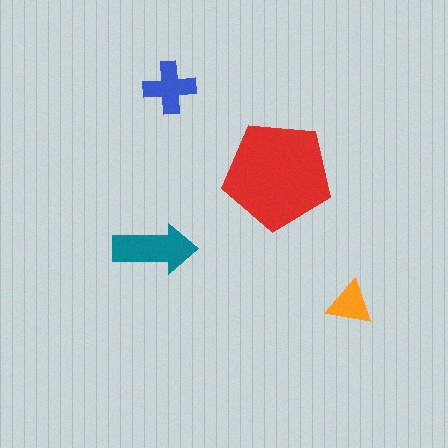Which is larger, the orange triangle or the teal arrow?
The teal arrow.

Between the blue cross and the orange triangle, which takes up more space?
The blue cross.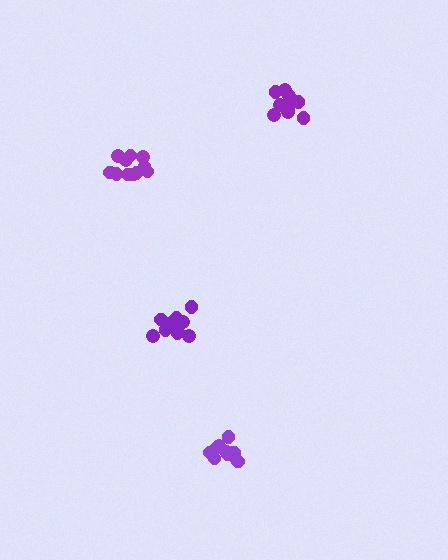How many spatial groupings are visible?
There are 4 spatial groupings.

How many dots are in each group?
Group 1: 11 dots, Group 2: 12 dots, Group 3: 10 dots, Group 4: 10 dots (43 total).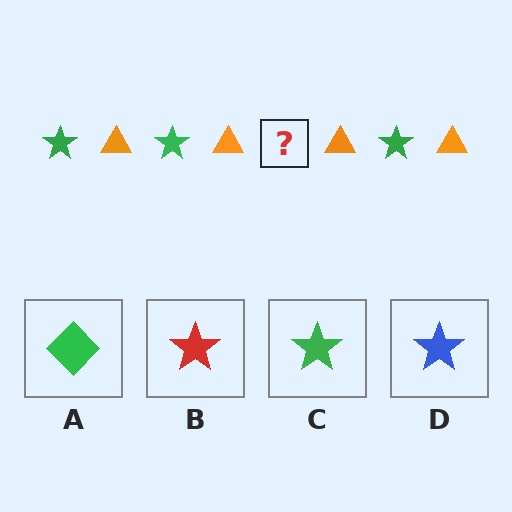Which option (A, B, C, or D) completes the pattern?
C.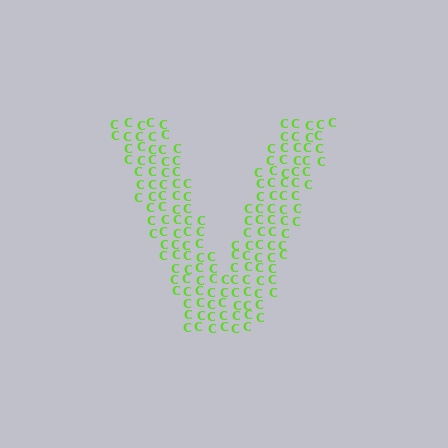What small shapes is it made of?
It is made of small letter C's.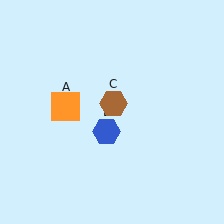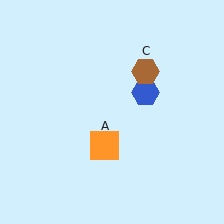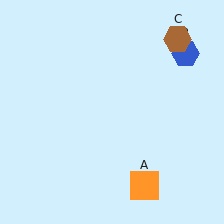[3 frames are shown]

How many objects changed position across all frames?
3 objects changed position: orange square (object A), blue hexagon (object B), brown hexagon (object C).